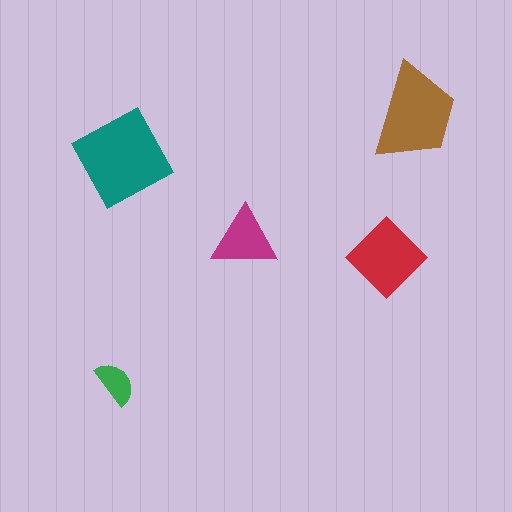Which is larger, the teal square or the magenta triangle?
The teal square.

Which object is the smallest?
The green semicircle.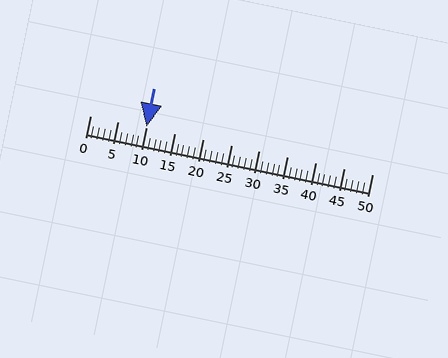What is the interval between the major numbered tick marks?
The major tick marks are spaced 5 units apart.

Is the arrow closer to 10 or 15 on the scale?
The arrow is closer to 10.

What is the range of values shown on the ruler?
The ruler shows values from 0 to 50.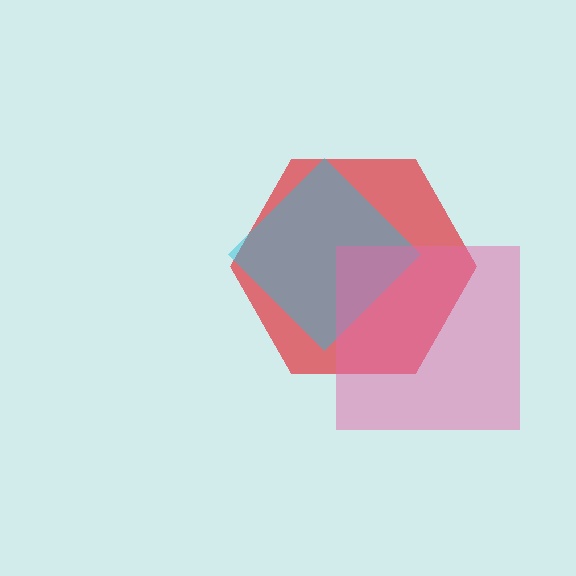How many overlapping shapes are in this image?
There are 3 overlapping shapes in the image.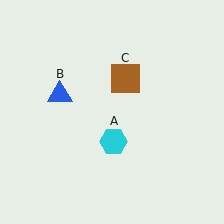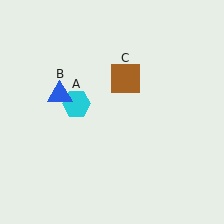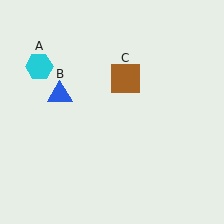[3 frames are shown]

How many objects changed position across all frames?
1 object changed position: cyan hexagon (object A).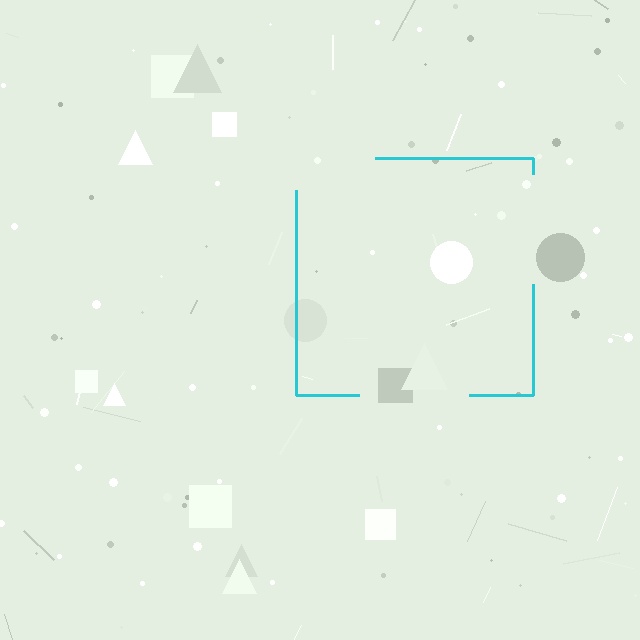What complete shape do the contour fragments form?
The contour fragments form a square.